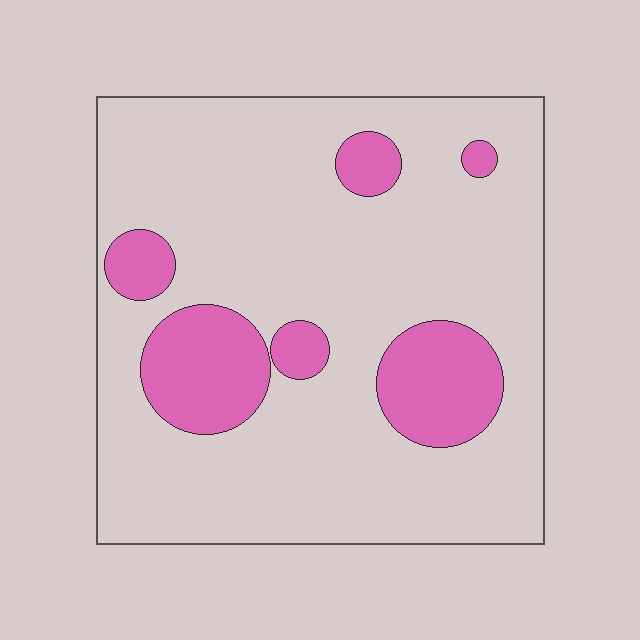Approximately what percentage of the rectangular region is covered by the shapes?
Approximately 20%.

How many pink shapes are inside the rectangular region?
6.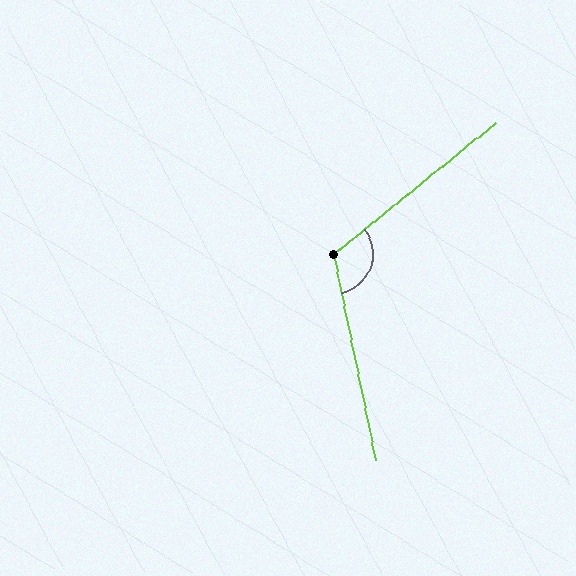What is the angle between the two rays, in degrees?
Approximately 118 degrees.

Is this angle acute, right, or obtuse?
It is obtuse.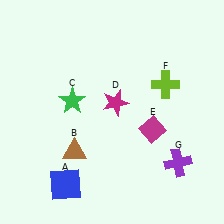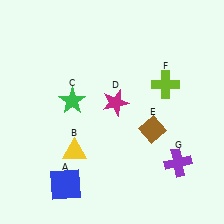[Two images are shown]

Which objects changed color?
B changed from brown to yellow. E changed from magenta to brown.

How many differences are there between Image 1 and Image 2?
There are 2 differences between the two images.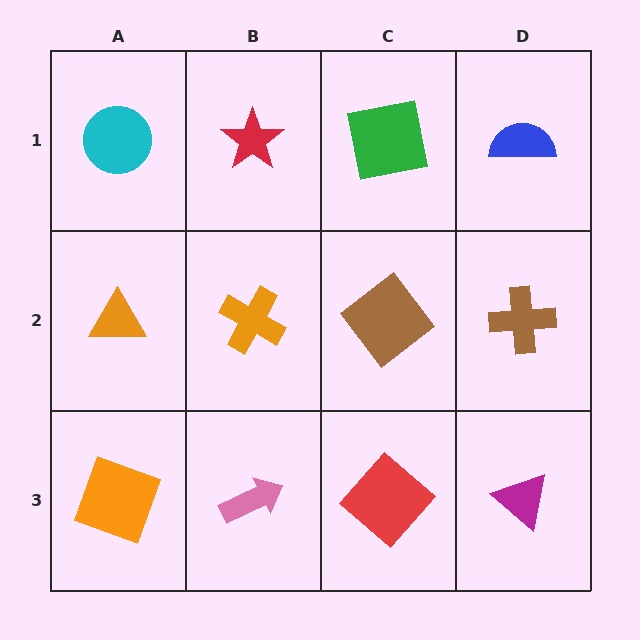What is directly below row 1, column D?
A brown cross.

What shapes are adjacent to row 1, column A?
An orange triangle (row 2, column A), a red star (row 1, column B).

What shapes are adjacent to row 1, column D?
A brown cross (row 2, column D), a green square (row 1, column C).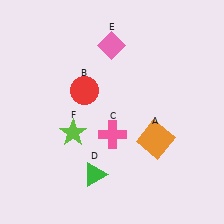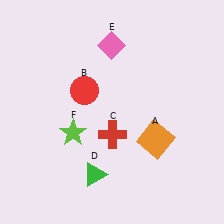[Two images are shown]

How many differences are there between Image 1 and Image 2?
There is 1 difference between the two images.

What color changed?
The cross (C) changed from pink in Image 1 to red in Image 2.